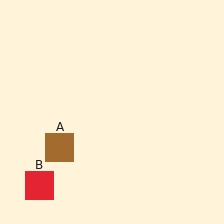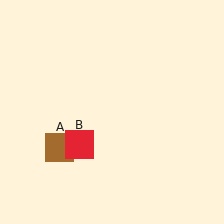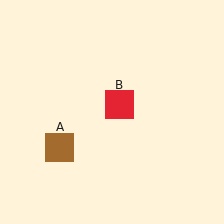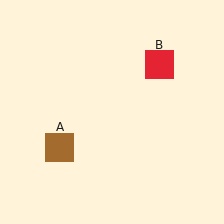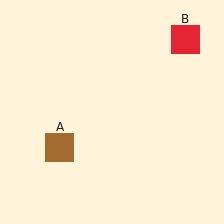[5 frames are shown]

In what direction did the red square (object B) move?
The red square (object B) moved up and to the right.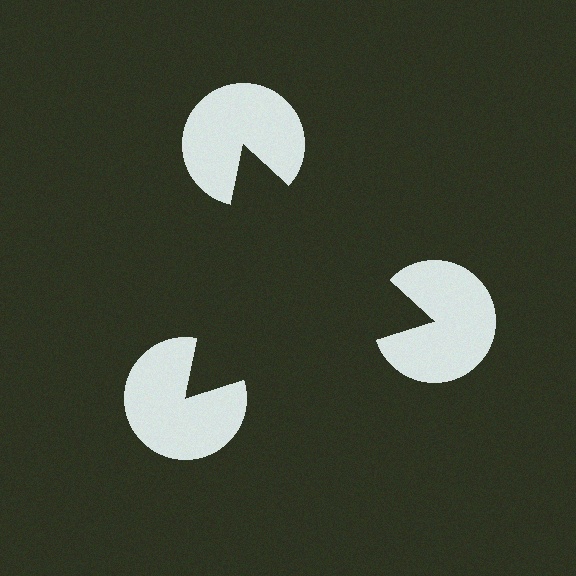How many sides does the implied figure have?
3 sides.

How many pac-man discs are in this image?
There are 3 — one at each vertex of the illusory triangle.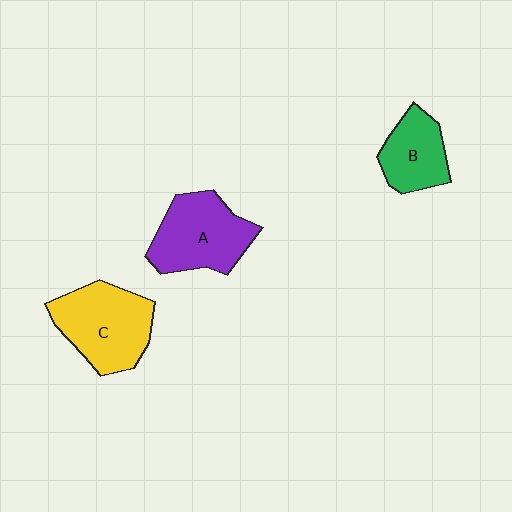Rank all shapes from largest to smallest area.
From largest to smallest: C (yellow), A (purple), B (green).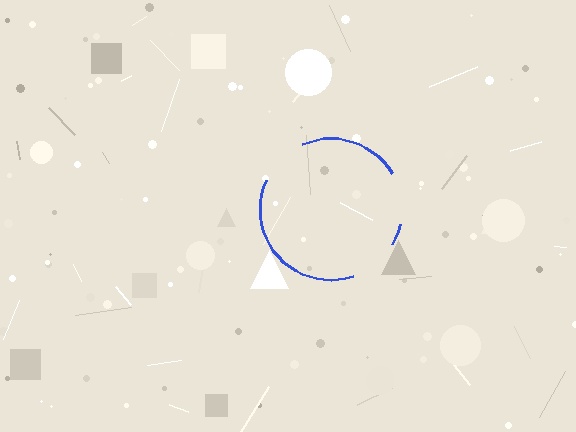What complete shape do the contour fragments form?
The contour fragments form a circle.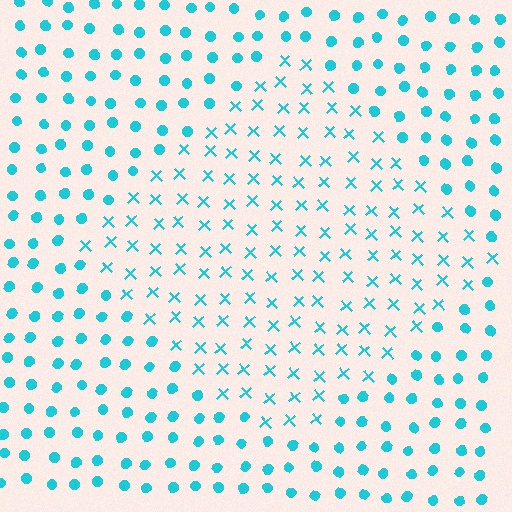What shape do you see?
I see a diamond.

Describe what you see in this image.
The image is filled with small cyan elements arranged in a uniform grid. A diamond-shaped region contains X marks, while the surrounding area contains circles. The boundary is defined purely by the change in element shape.